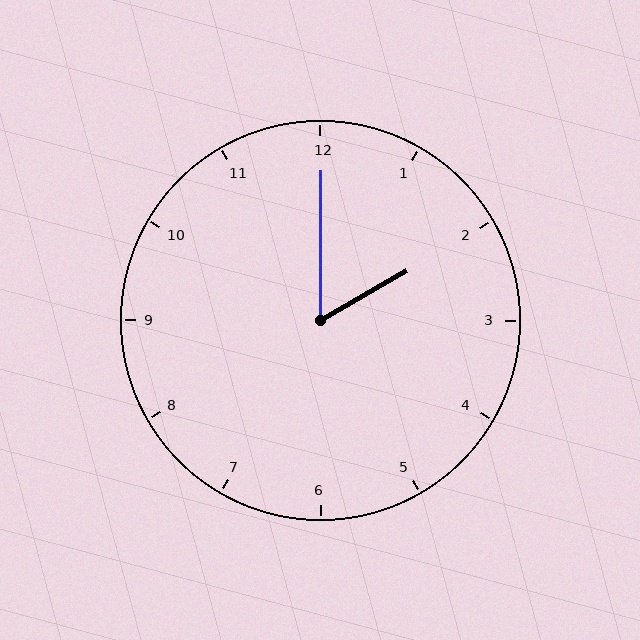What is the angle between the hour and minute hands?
Approximately 60 degrees.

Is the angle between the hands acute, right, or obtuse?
It is acute.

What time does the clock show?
2:00.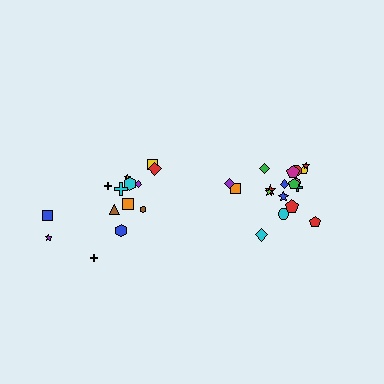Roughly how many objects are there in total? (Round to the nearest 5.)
Roughly 35 objects in total.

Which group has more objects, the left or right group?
The right group.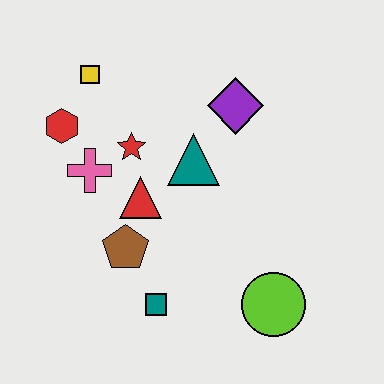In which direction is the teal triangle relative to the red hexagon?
The teal triangle is to the right of the red hexagon.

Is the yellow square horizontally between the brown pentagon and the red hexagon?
Yes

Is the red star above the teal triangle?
Yes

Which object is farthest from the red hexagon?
The lime circle is farthest from the red hexagon.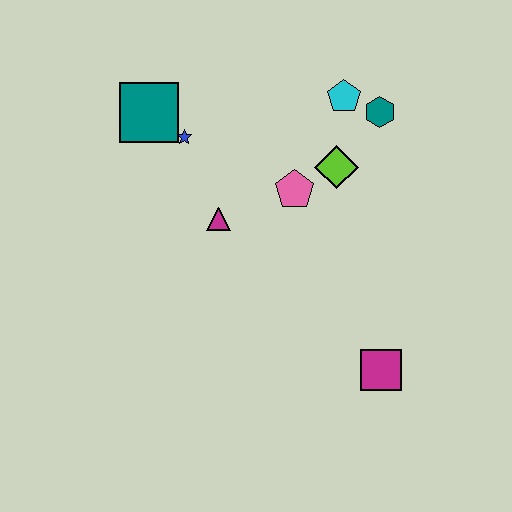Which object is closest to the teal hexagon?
The cyan pentagon is closest to the teal hexagon.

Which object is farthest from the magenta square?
The teal square is farthest from the magenta square.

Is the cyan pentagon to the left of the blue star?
No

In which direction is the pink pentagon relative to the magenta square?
The pink pentagon is above the magenta square.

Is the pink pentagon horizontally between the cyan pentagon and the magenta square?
No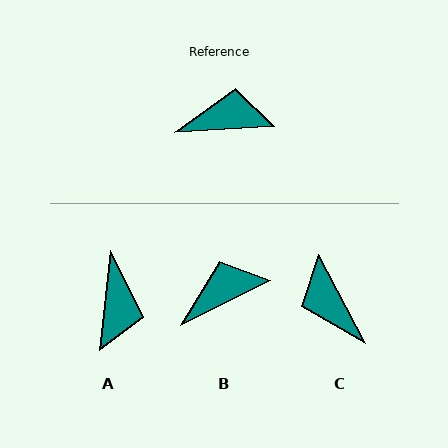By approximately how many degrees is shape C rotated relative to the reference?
Approximately 115 degrees counter-clockwise.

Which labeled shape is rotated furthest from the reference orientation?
C, about 115 degrees away.